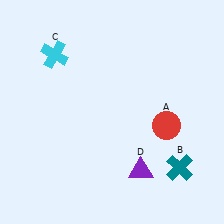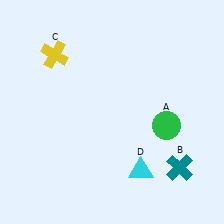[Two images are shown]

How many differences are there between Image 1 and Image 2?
There are 3 differences between the two images.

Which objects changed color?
A changed from red to green. C changed from cyan to yellow. D changed from purple to cyan.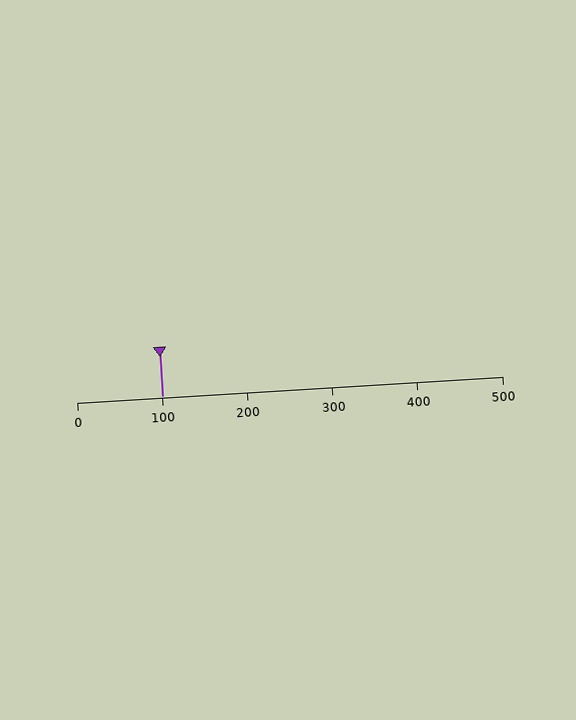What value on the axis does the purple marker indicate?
The marker indicates approximately 100.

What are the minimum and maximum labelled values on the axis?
The axis runs from 0 to 500.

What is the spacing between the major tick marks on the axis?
The major ticks are spaced 100 apart.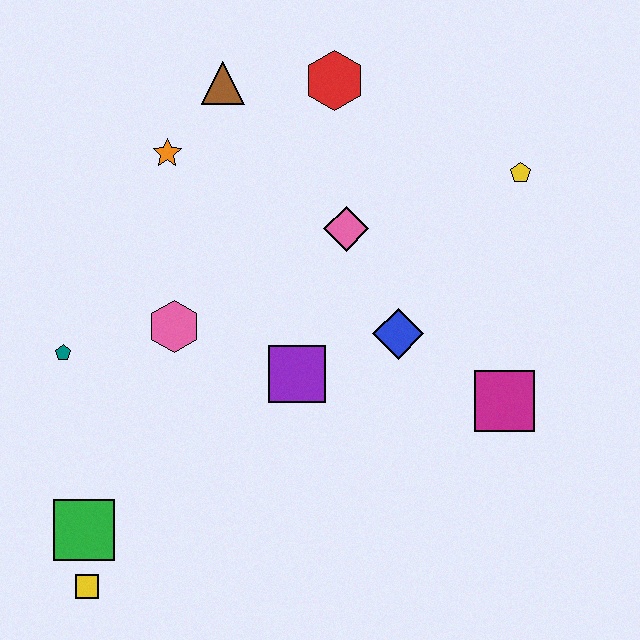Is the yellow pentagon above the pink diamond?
Yes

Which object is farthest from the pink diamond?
The yellow square is farthest from the pink diamond.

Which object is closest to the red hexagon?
The brown triangle is closest to the red hexagon.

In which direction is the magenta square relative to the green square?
The magenta square is to the right of the green square.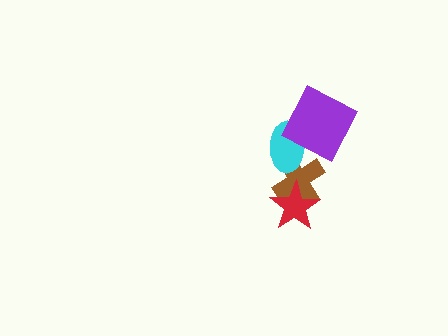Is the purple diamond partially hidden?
No, no other shape covers it.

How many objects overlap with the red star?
1 object overlaps with the red star.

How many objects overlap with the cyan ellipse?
2 objects overlap with the cyan ellipse.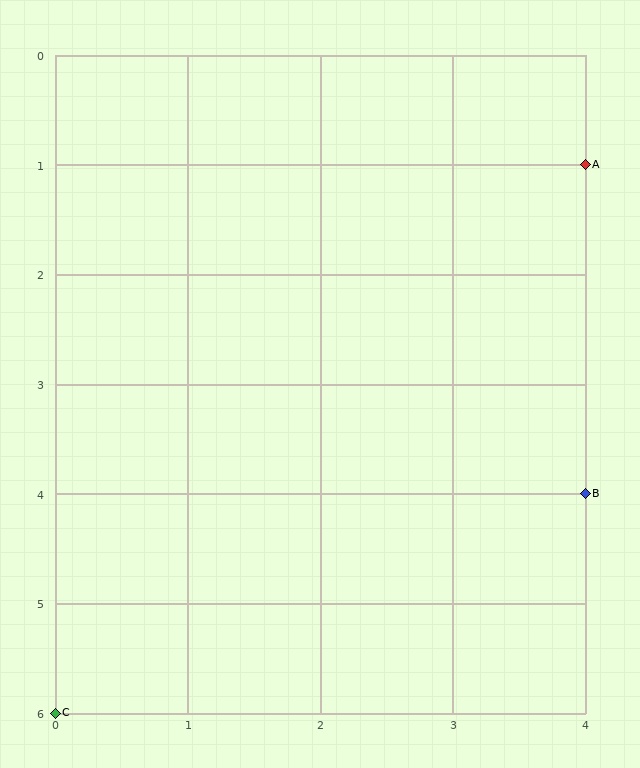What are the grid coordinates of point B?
Point B is at grid coordinates (4, 4).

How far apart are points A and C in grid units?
Points A and C are 4 columns and 5 rows apart (about 6.4 grid units diagonally).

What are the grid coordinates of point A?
Point A is at grid coordinates (4, 1).